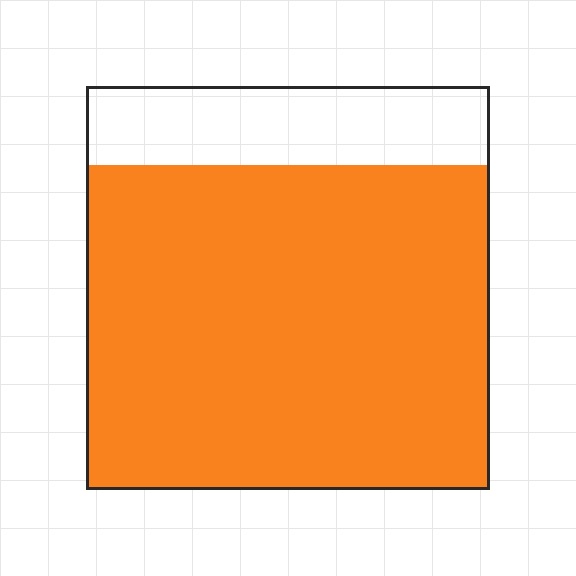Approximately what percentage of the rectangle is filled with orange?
Approximately 80%.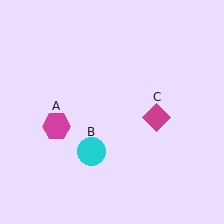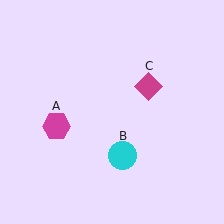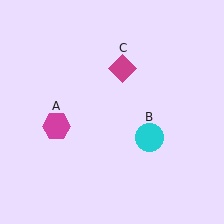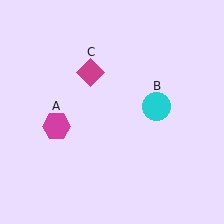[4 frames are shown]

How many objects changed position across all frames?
2 objects changed position: cyan circle (object B), magenta diamond (object C).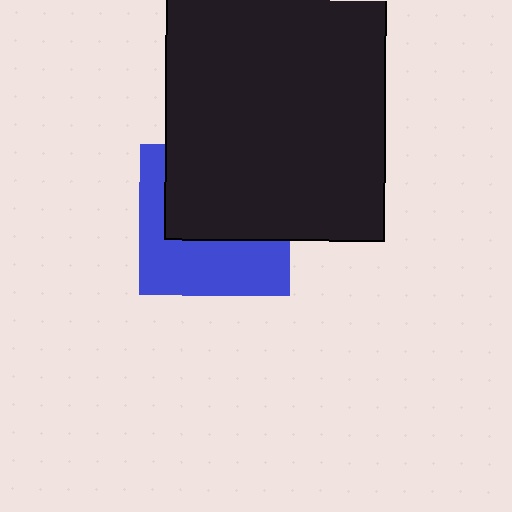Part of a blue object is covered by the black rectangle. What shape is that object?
It is a square.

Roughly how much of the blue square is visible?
About half of it is visible (roughly 46%).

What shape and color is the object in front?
The object in front is a black rectangle.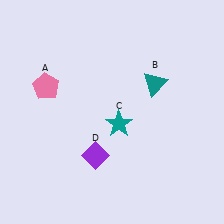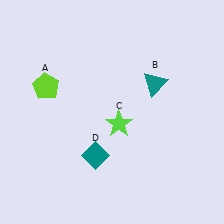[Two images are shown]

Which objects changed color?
A changed from pink to lime. C changed from teal to lime. D changed from purple to teal.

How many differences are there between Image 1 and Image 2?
There are 3 differences between the two images.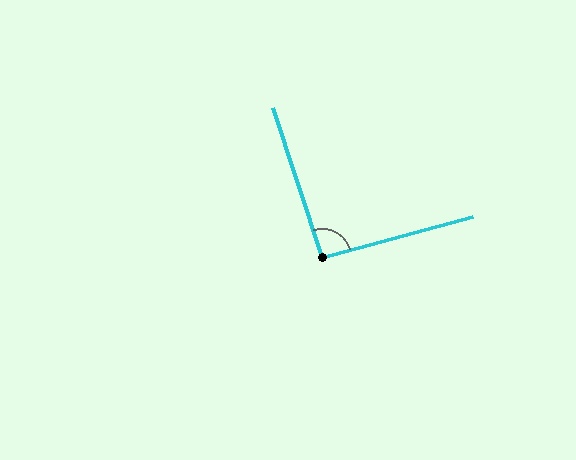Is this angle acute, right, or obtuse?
It is approximately a right angle.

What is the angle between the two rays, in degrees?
Approximately 93 degrees.